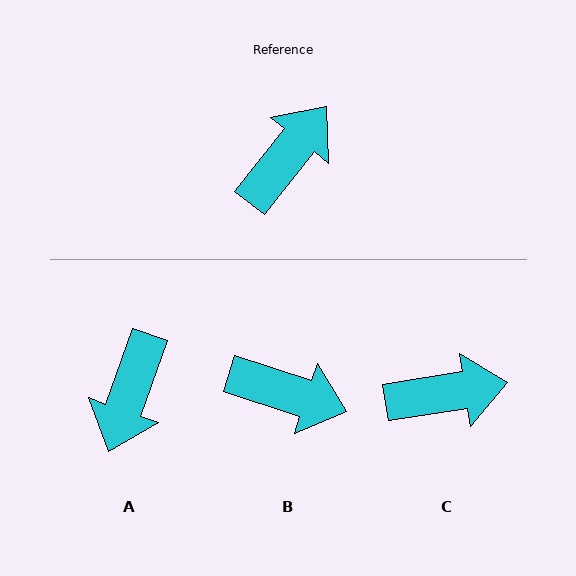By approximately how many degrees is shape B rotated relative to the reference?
Approximately 70 degrees clockwise.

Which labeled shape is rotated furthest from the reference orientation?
A, about 161 degrees away.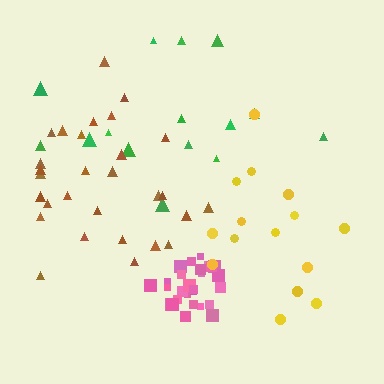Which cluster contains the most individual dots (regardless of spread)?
Brown (29).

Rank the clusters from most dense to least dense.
pink, yellow, brown, green.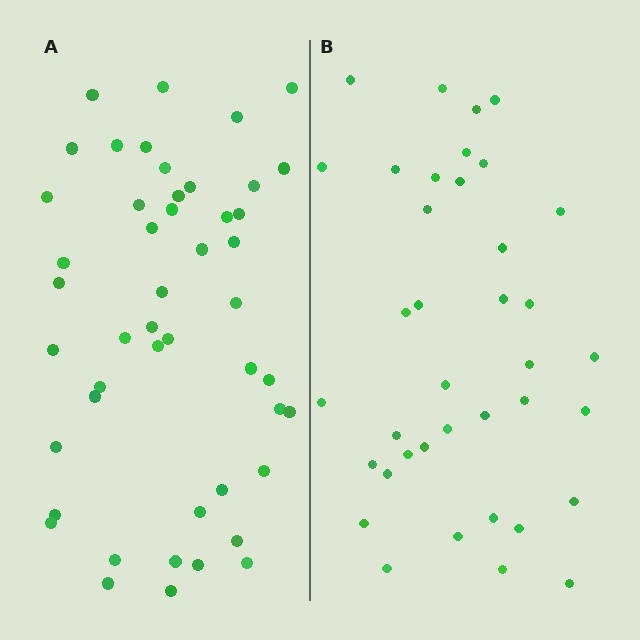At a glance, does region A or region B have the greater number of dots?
Region A (the left region) has more dots.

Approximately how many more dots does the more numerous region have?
Region A has roughly 10 or so more dots than region B.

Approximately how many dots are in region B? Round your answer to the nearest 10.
About 40 dots. (The exact count is 38, which rounds to 40.)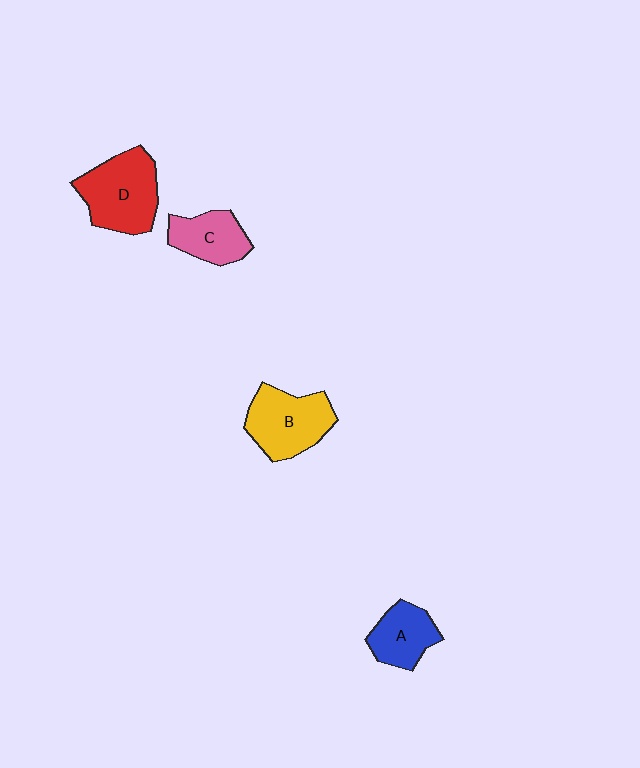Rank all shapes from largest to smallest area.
From largest to smallest: D (red), B (yellow), C (pink), A (blue).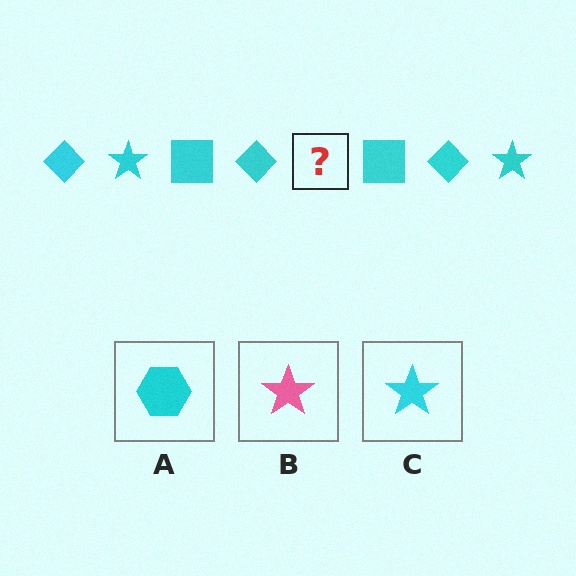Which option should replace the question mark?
Option C.